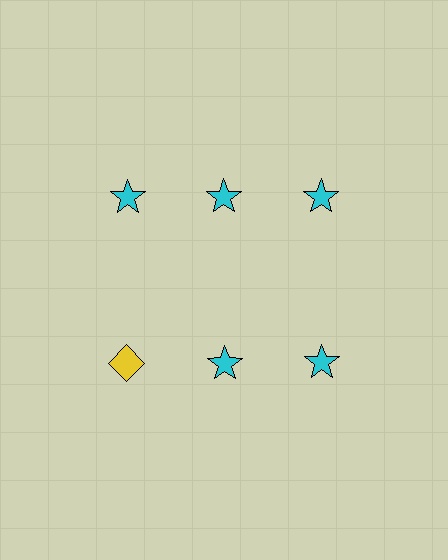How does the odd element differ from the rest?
It differs in both color (yellow instead of cyan) and shape (diamond instead of star).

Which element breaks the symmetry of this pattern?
The yellow diamond in the second row, leftmost column breaks the symmetry. All other shapes are cyan stars.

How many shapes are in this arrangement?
There are 6 shapes arranged in a grid pattern.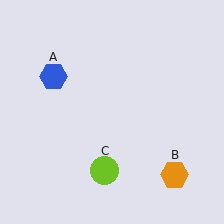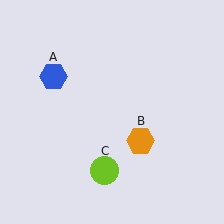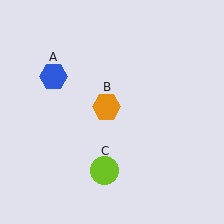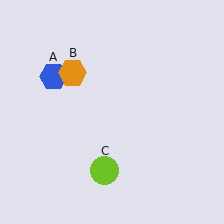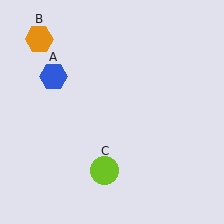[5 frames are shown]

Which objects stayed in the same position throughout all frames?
Blue hexagon (object A) and lime circle (object C) remained stationary.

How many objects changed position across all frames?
1 object changed position: orange hexagon (object B).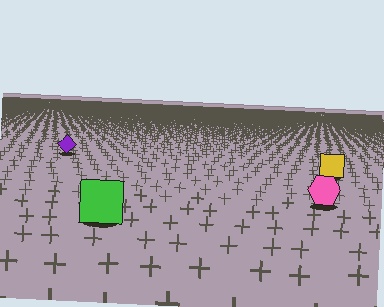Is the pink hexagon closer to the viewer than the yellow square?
Yes. The pink hexagon is closer — you can tell from the texture gradient: the ground texture is coarser near it.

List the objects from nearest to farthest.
From nearest to farthest: the green square, the pink hexagon, the yellow square, the purple diamond.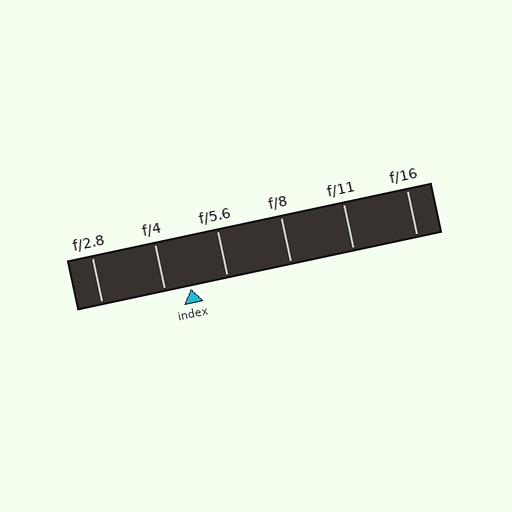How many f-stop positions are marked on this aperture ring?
There are 6 f-stop positions marked.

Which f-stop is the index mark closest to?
The index mark is closest to f/4.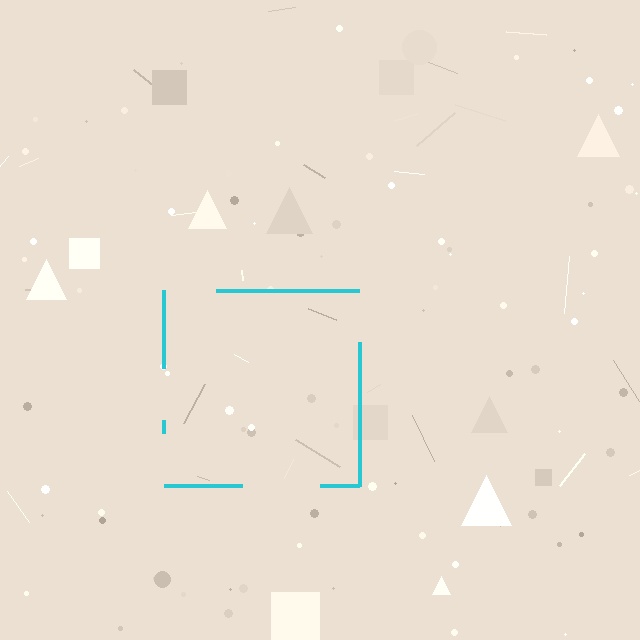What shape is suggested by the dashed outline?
The dashed outline suggests a square.